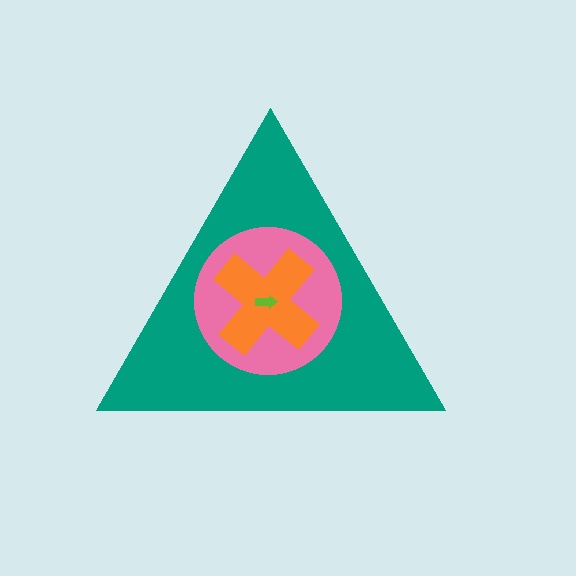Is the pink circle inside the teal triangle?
Yes.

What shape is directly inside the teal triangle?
The pink circle.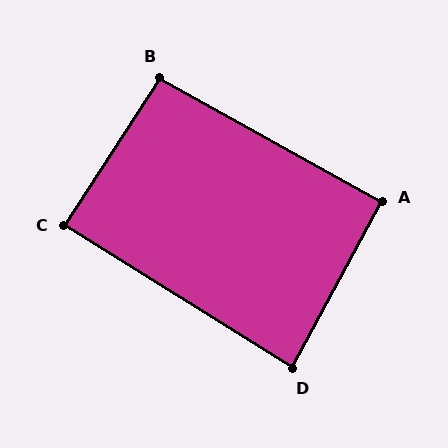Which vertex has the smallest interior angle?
D, at approximately 86 degrees.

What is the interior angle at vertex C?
Approximately 89 degrees (approximately right).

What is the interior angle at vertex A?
Approximately 91 degrees (approximately right).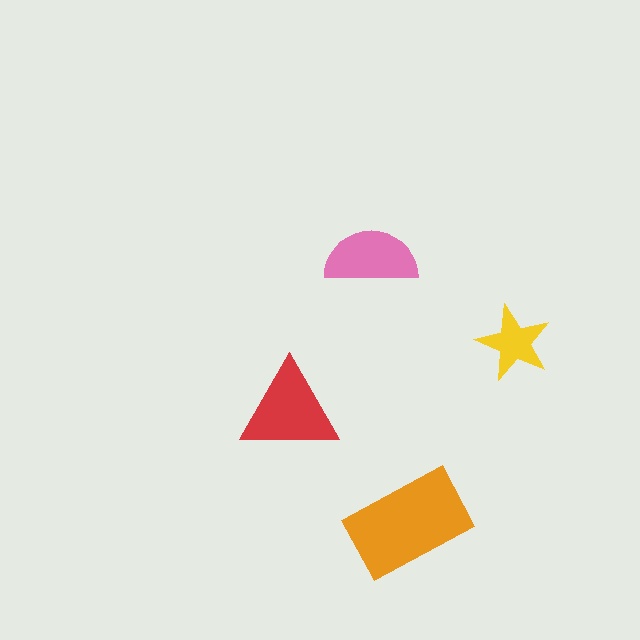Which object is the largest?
The orange rectangle.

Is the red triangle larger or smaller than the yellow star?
Larger.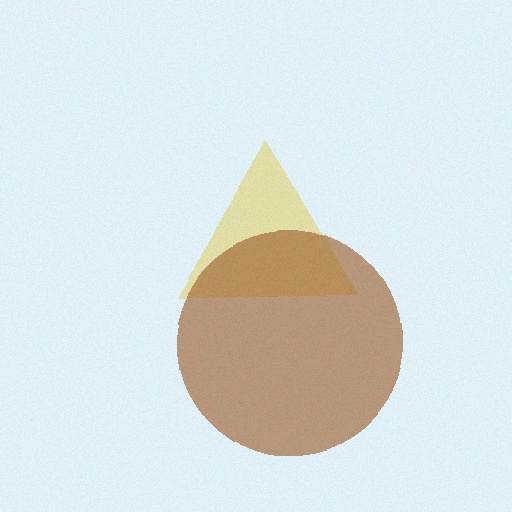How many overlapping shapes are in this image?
There are 2 overlapping shapes in the image.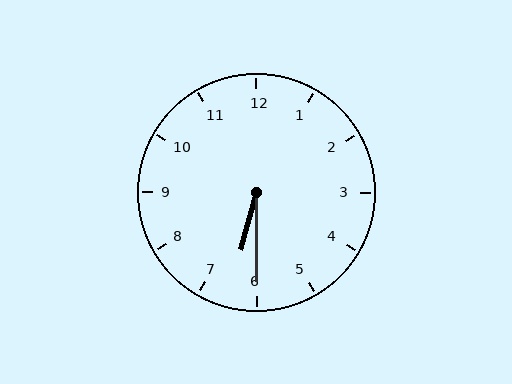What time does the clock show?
6:30.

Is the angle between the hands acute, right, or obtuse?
It is acute.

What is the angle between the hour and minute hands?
Approximately 15 degrees.